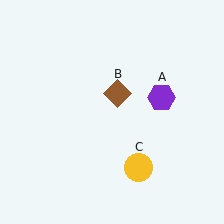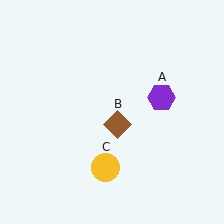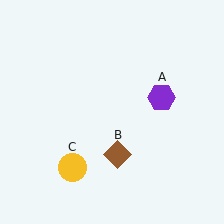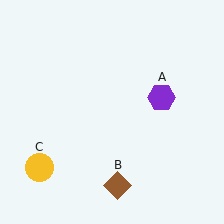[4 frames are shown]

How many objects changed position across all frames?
2 objects changed position: brown diamond (object B), yellow circle (object C).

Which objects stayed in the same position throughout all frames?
Purple hexagon (object A) remained stationary.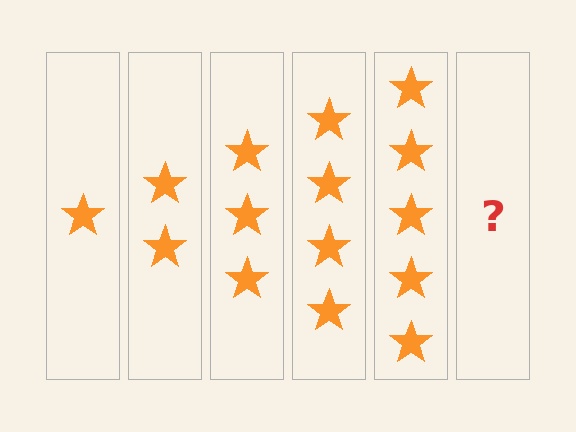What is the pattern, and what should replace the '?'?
The pattern is that each step adds one more star. The '?' should be 6 stars.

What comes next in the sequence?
The next element should be 6 stars.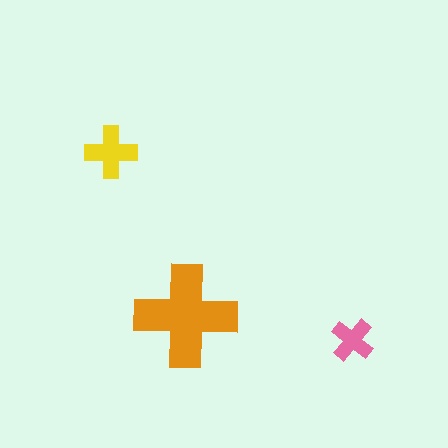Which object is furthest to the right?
The pink cross is rightmost.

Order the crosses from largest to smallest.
the orange one, the yellow one, the pink one.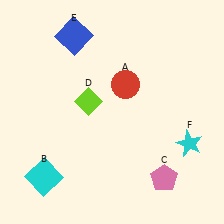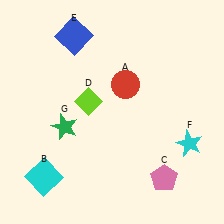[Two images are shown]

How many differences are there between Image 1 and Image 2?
There is 1 difference between the two images.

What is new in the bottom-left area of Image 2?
A green star (G) was added in the bottom-left area of Image 2.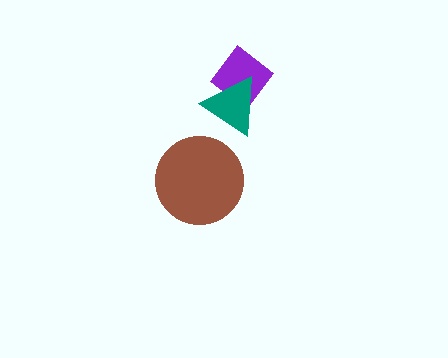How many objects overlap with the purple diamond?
1 object overlaps with the purple diamond.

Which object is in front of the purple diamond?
The teal triangle is in front of the purple diamond.